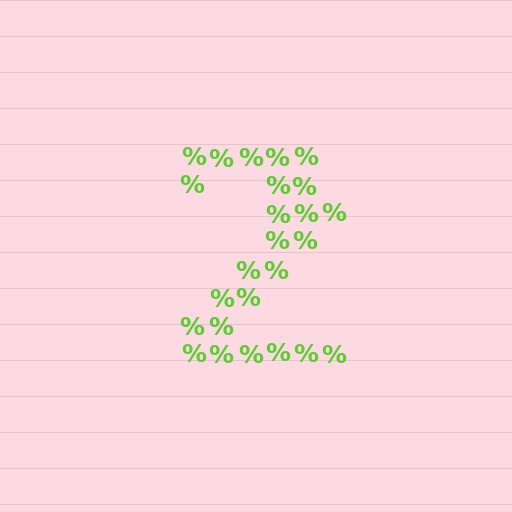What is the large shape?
The large shape is the digit 2.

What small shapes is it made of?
It is made of small percent signs.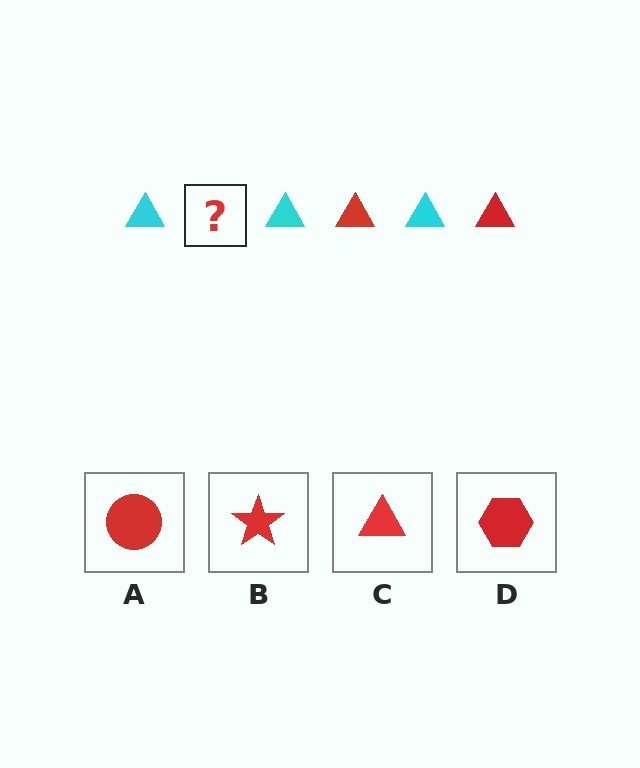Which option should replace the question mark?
Option C.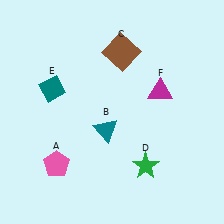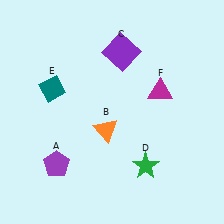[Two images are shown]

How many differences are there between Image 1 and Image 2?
There are 3 differences between the two images.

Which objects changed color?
A changed from pink to purple. B changed from teal to orange. C changed from brown to purple.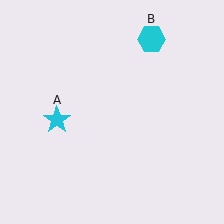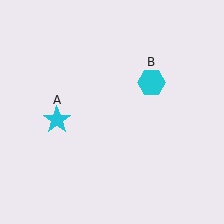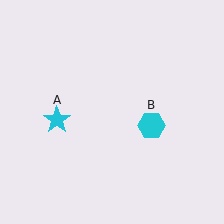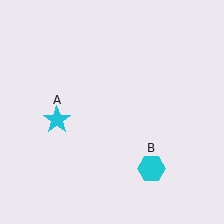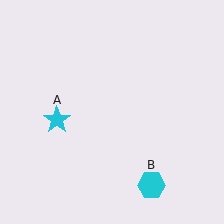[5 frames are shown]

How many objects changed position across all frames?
1 object changed position: cyan hexagon (object B).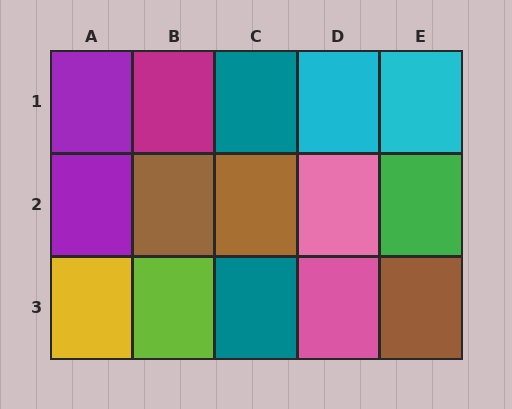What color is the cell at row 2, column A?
Purple.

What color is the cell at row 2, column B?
Brown.